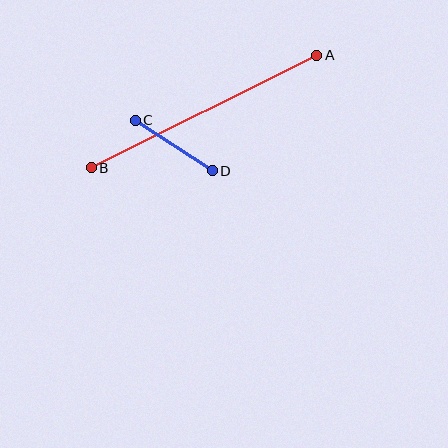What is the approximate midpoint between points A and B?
The midpoint is at approximately (204, 111) pixels.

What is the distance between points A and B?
The distance is approximately 252 pixels.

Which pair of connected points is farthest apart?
Points A and B are farthest apart.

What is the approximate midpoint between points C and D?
The midpoint is at approximately (174, 146) pixels.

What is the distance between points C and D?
The distance is approximately 92 pixels.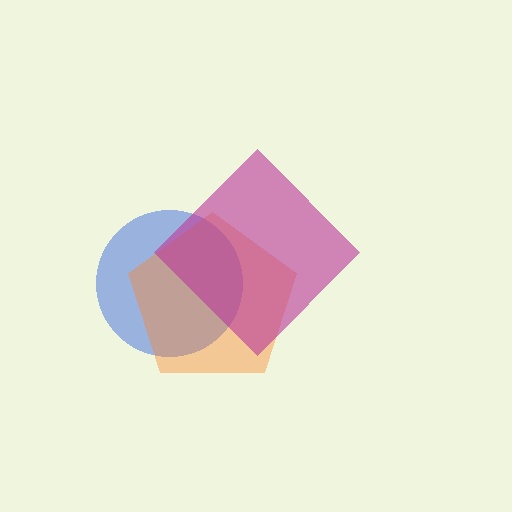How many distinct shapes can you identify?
There are 3 distinct shapes: a blue circle, an orange pentagon, a magenta diamond.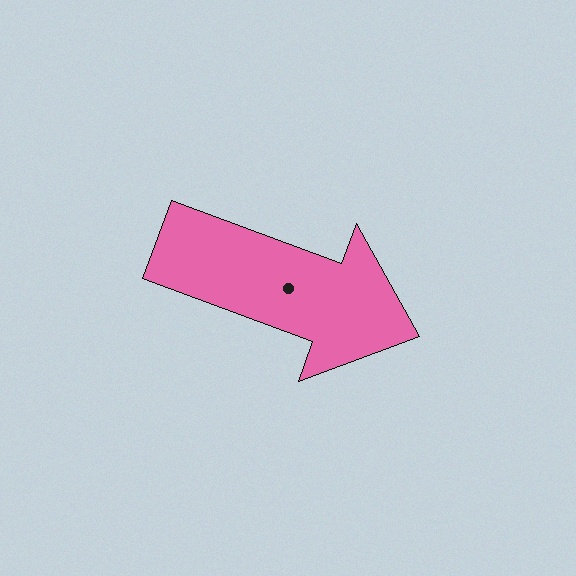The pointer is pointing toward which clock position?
Roughly 4 o'clock.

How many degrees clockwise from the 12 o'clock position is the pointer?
Approximately 110 degrees.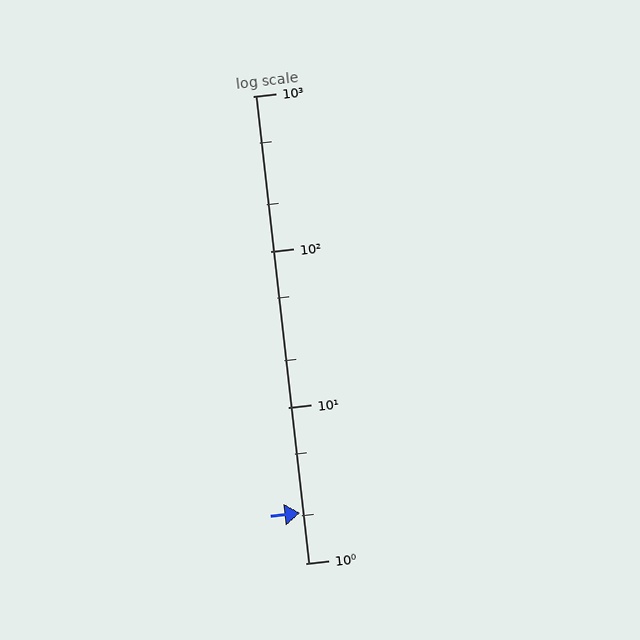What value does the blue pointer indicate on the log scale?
The pointer indicates approximately 2.1.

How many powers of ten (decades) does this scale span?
The scale spans 3 decades, from 1 to 1000.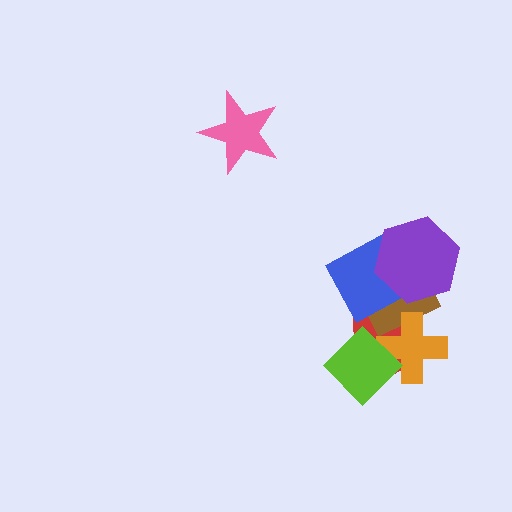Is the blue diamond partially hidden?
Yes, it is partially covered by another shape.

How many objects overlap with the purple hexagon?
3 objects overlap with the purple hexagon.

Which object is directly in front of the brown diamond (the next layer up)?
The blue diamond is directly in front of the brown diamond.